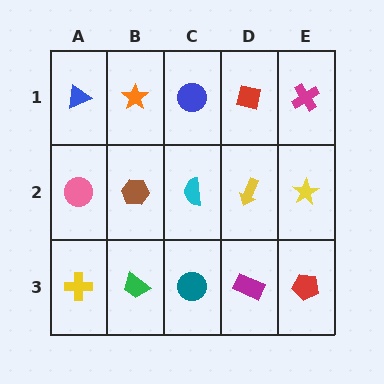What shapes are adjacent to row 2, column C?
A blue circle (row 1, column C), a teal circle (row 3, column C), a brown hexagon (row 2, column B), a yellow arrow (row 2, column D).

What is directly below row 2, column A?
A yellow cross.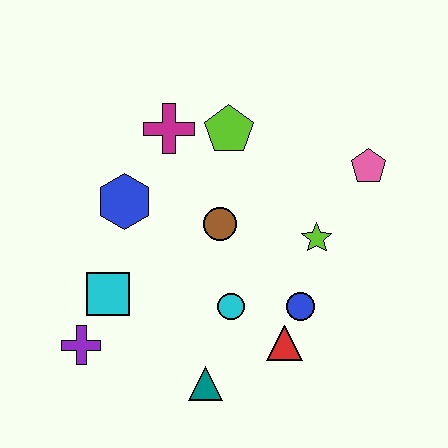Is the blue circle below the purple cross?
No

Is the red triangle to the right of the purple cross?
Yes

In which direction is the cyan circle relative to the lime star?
The cyan circle is to the left of the lime star.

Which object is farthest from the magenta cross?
The teal triangle is farthest from the magenta cross.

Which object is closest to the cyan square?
The purple cross is closest to the cyan square.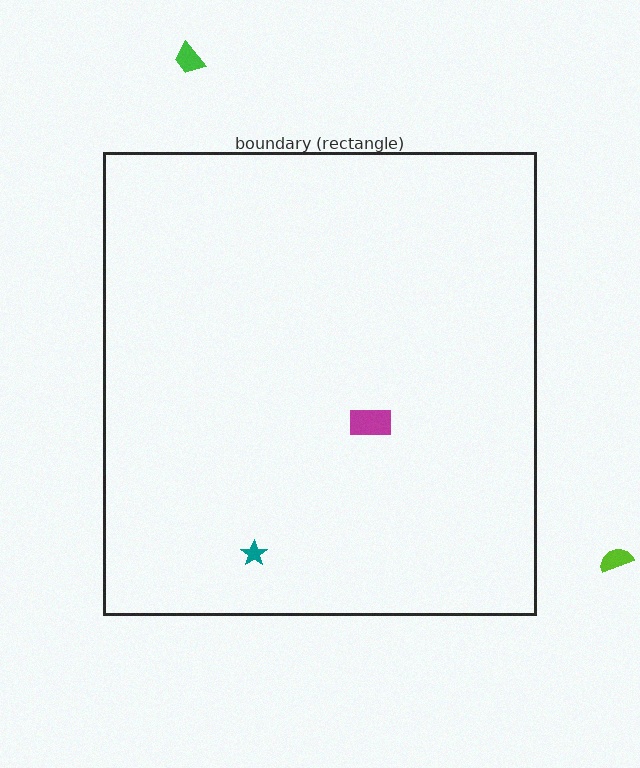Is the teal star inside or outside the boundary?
Inside.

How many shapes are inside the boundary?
2 inside, 2 outside.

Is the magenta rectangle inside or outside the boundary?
Inside.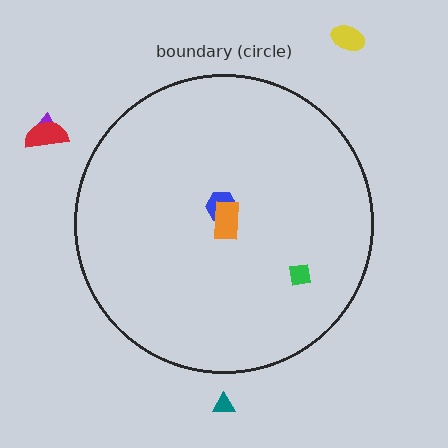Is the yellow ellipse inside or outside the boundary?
Outside.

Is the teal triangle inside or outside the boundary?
Outside.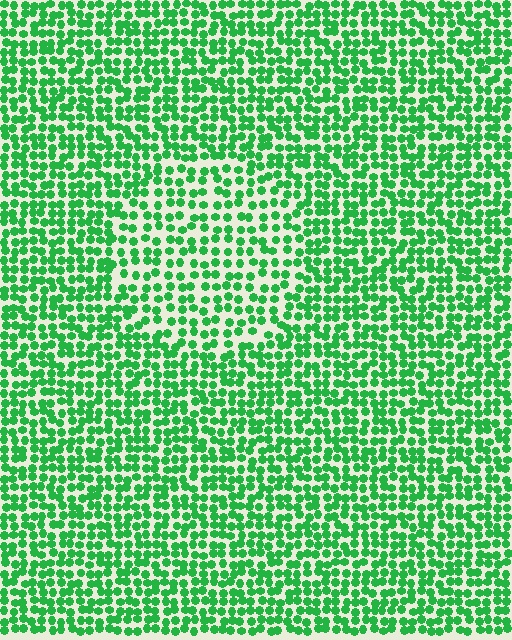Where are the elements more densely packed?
The elements are more densely packed outside the circle boundary.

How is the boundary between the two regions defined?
The boundary is defined by a change in element density (approximately 1.5x ratio). All elements are the same color, size, and shape.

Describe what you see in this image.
The image contains small green elements arranged at two different densities. A circle-shaped region is visible where the elements are less densely packed than the surrounding area.